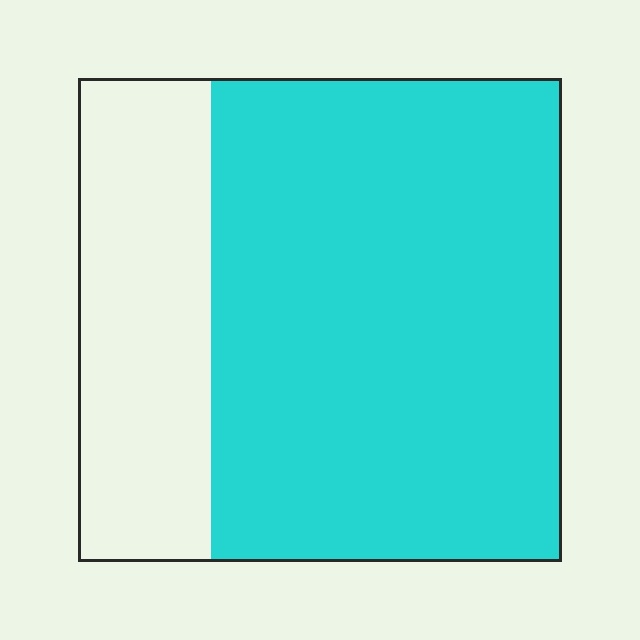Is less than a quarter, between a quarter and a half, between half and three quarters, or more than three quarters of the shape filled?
Between half and three quarters.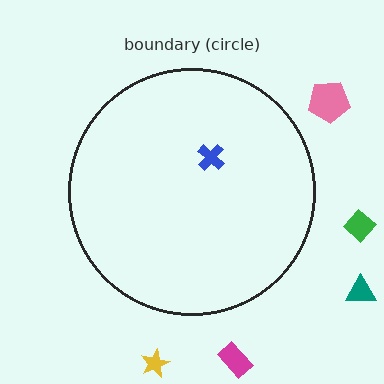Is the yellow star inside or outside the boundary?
Outside.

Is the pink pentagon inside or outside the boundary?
Outside.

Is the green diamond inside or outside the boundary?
Outside.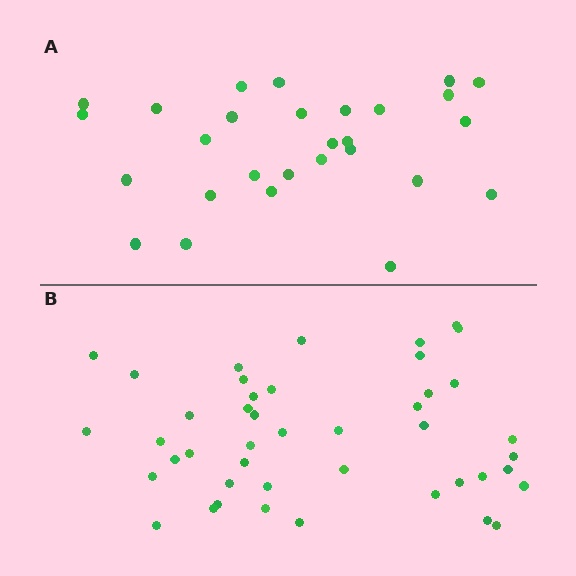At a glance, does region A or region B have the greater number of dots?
Region B (the bottom region) has more dots.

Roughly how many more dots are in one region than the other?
Region B has approximately 15 more dots than region A.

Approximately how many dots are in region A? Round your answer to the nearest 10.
About 30 dots. (The exact count is 28, which rounds to 30.)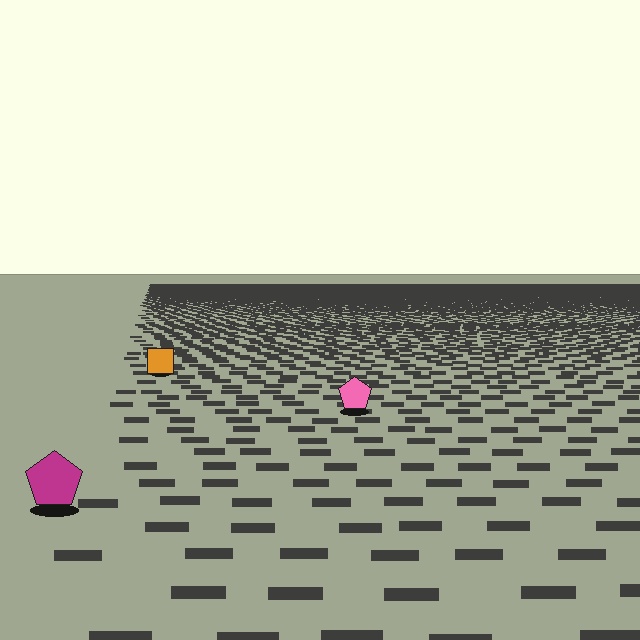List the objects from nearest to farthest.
From nearest to farthest: the magenta pentagon, the pink pentagon, the orange square.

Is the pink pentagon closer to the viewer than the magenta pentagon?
No. The magenta pentagon is closer — you can tell from the texture gradient: the ground texture is coarser near it.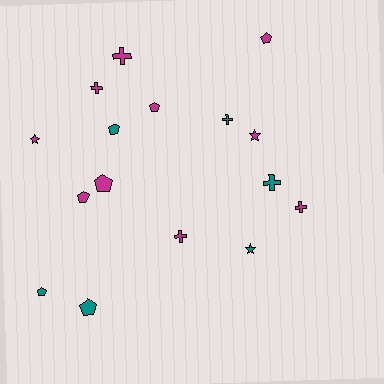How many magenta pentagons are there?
There are 4 magenta pentagons.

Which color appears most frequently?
Magenta, with 10 objects.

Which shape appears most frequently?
Pentagon, with 7 objects.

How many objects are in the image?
There are 16 objects.